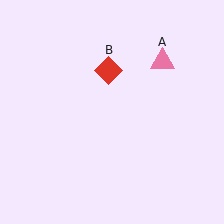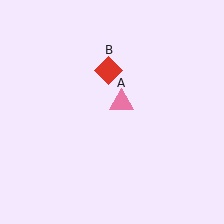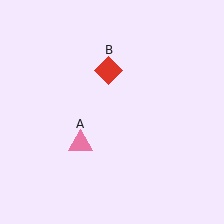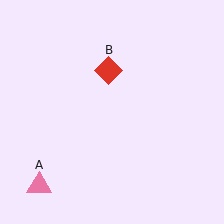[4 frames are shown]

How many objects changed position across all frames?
1 object changed position: pink triangle (object A).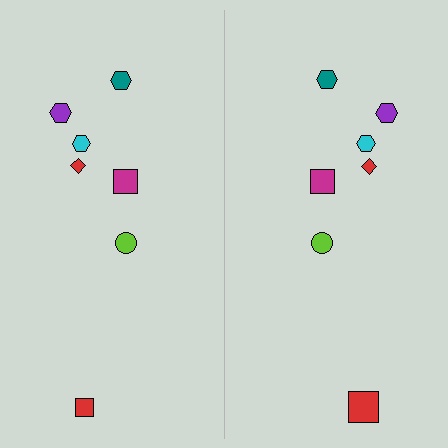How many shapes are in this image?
There are 14 shapes in this image.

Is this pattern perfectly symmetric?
No, the pattern is not perfectly symmetric. The red square on the right side has a different size than its mirror counterpart.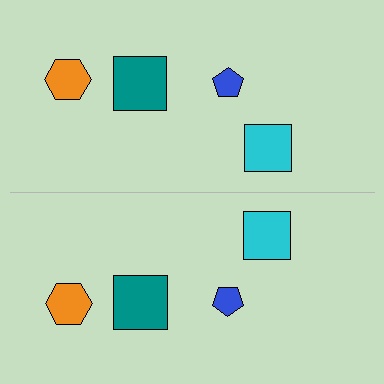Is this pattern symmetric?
Yes, this pattern has bilateral (reflection) symmetry.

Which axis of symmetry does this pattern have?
The pattern has a horizontal axis of symmetry running through the center of the image.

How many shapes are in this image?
There are 8 shapes in this image.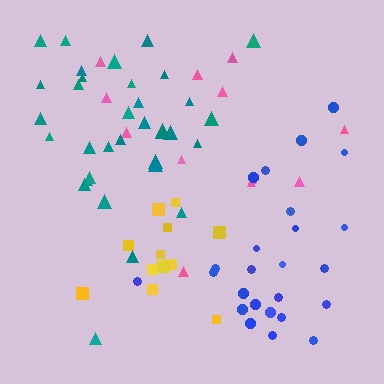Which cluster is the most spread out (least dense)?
Pink.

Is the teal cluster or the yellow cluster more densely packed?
Teal.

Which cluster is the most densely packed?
Teal.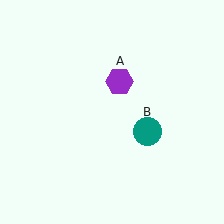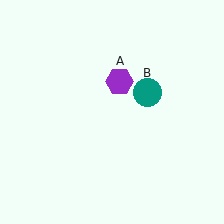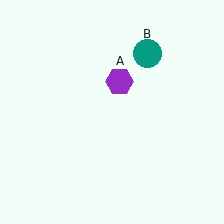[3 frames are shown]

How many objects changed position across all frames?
1 object changed position: teal circle (object B).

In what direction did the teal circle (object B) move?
The teal circle (object B) moved up.